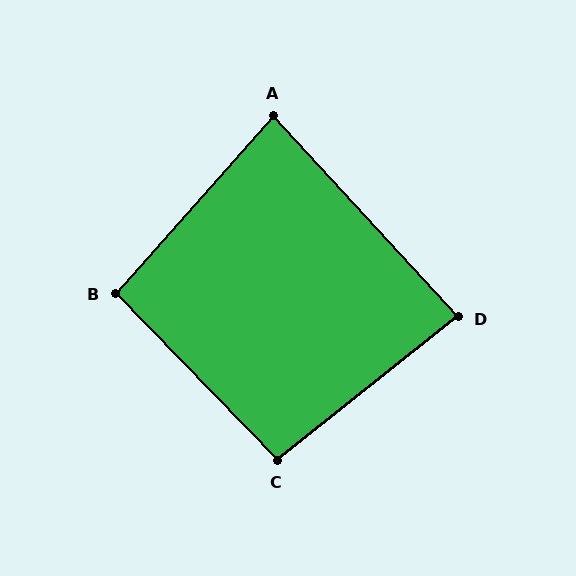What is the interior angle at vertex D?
Approximately 86 degrees (approximately right).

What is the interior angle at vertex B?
Approximately 94 degrees (approximately right).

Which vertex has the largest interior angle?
C, at approximately 96 degrees.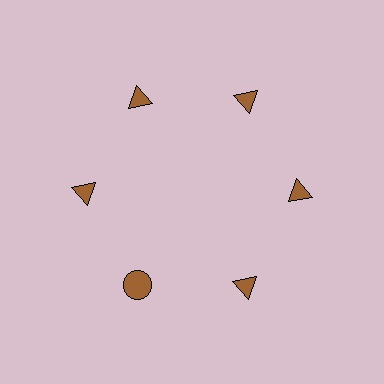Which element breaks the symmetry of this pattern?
The brown circle at roughly the 7 o'clock position breaks the symmetry. All other shapes are brown triangles.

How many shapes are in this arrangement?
There are 6 shapes arranged in a ring pattern.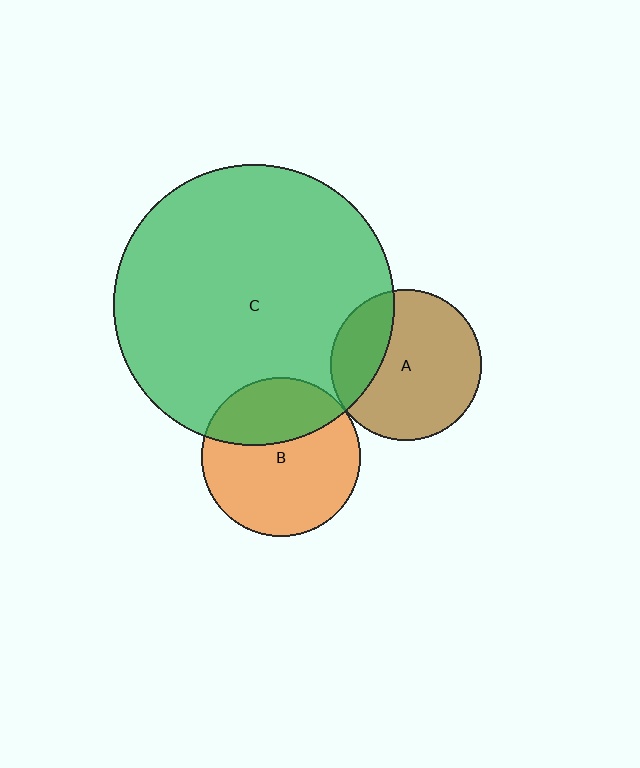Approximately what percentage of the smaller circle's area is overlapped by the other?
Approximately 5%.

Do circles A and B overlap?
Yes.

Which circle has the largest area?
Circle C (green).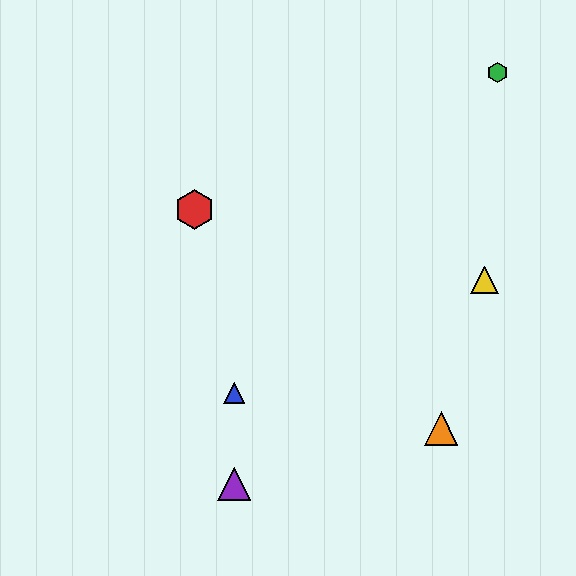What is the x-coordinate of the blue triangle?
The blue triangle is at x≈234.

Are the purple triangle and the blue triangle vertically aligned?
Yes, both are at x≈234.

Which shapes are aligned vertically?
The blue triangle, the purple triangle are aligned vertically.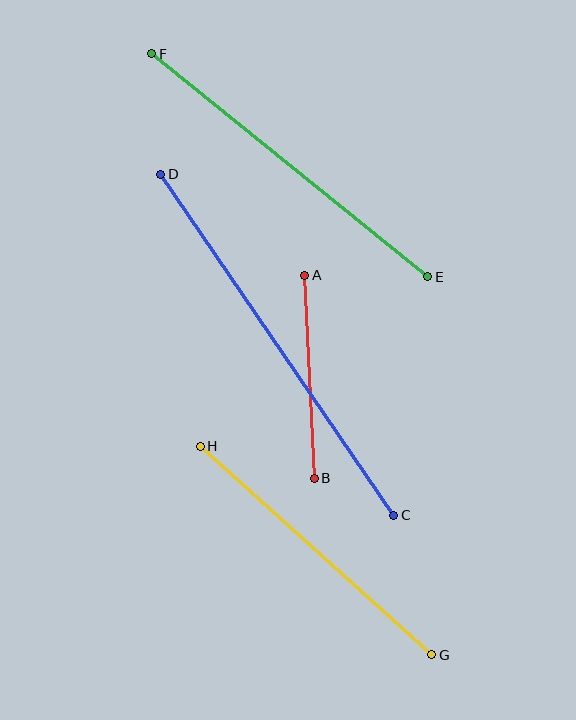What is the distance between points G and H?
The distance is approximately 311 pixels.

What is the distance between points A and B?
The distance is approximately 204 pixels.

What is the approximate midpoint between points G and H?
The midpoint is at approximately (316, 551) pixels.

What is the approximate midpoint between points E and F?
The midpoint is at approximately (290, 165) pixels.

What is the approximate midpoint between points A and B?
The midpoint is at approximately (310, 377) pixels.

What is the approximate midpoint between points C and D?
The midpoint is at approximately (277, 345) pixels.